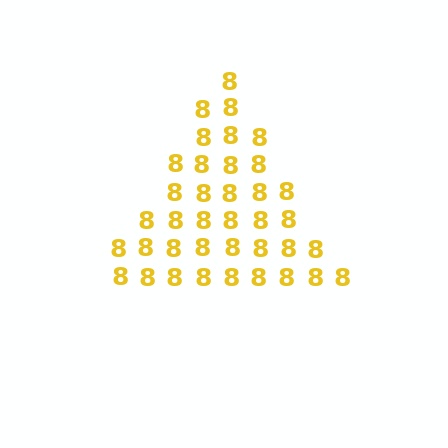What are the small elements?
The small elements are digit 8's.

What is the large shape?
The large shape is a triangle.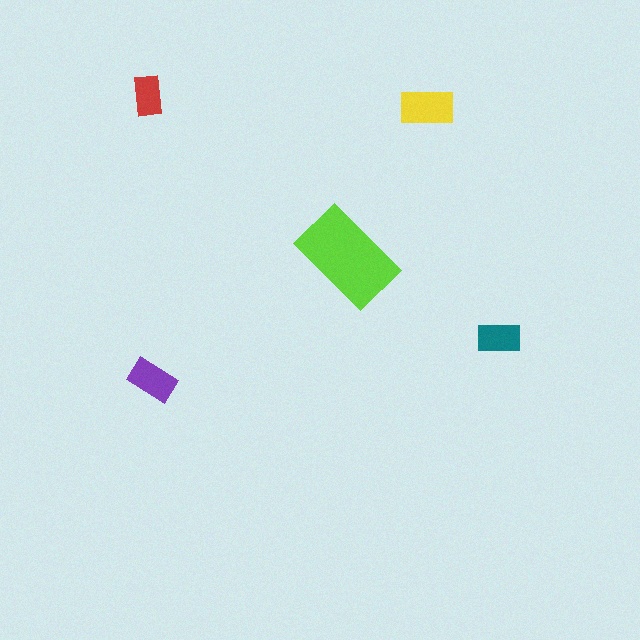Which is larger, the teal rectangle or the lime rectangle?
The lime one.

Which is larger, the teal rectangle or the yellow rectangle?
The yellow one.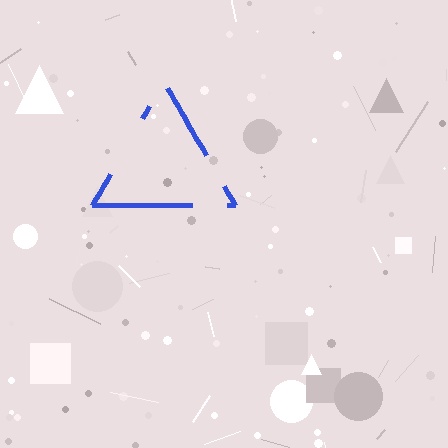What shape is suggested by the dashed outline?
The dashed outline suggests a triangle.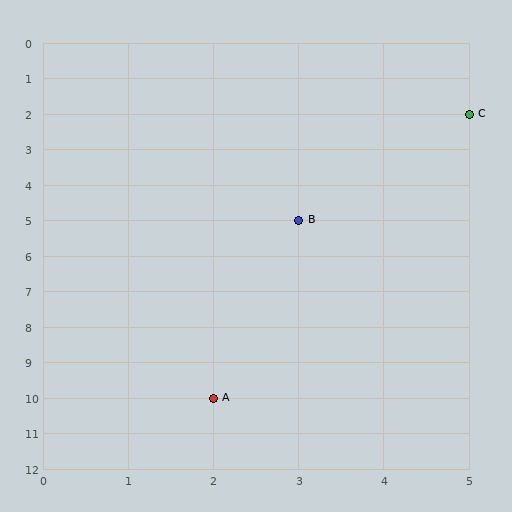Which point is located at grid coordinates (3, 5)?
Point B is at (3, 5).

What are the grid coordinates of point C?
Point C is at grid coordinates (5, 2).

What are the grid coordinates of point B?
Point B is at grid coordinates (3, 5).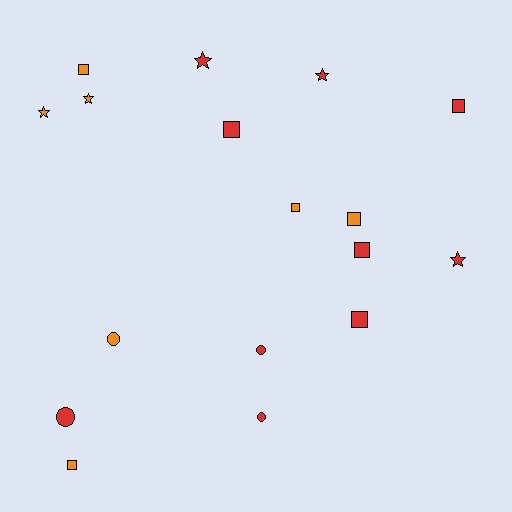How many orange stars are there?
There are 2 orange stars.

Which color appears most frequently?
Red, with 10 objects.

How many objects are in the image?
There are 17 objects.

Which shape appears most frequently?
Square, with 8 objects.